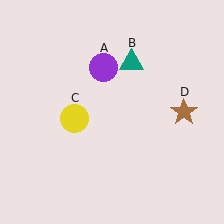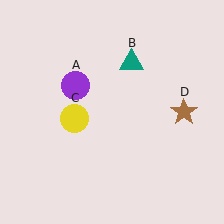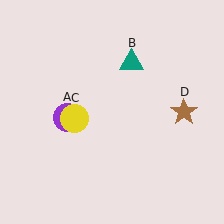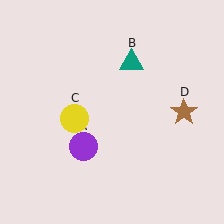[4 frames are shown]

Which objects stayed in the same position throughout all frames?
Teal triangle (object B) and yellow circle (object C) and brown star (object D) remained stationary.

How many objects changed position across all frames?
1 object changed position: purple circle (object A).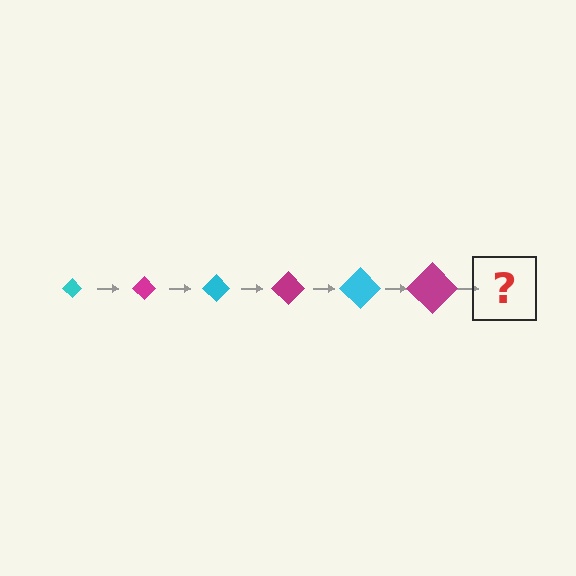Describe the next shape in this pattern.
It should be a cyan diamond, larger than the previous one.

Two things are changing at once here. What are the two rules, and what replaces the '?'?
The two rules are that the diamond grows larger each step and the color cycles through cyan and magenta. The '?' should be a cyan diamond, larger than the previous one.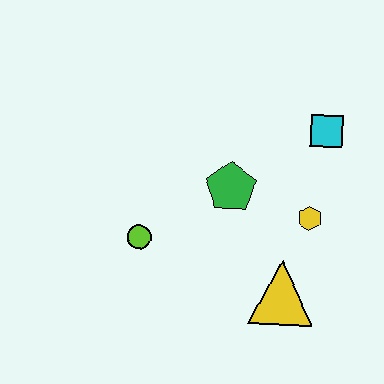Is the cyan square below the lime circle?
No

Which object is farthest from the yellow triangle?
The cyan square is farthest from the yellow triangle.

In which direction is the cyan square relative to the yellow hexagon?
The cyan square is above the yellow hexagon.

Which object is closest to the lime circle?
The green pentagon is closest to the lime circle.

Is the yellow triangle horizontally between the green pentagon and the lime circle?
No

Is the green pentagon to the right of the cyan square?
No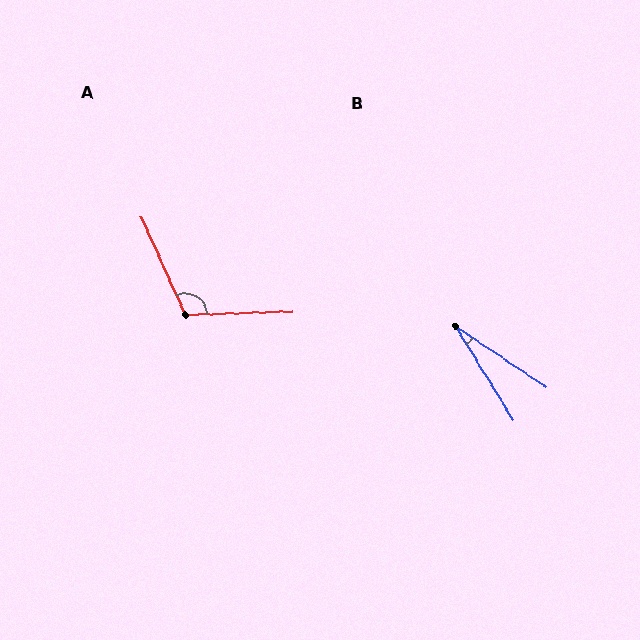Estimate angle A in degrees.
Approximately 113 degrees.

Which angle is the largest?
A, at approximately 113 degrees.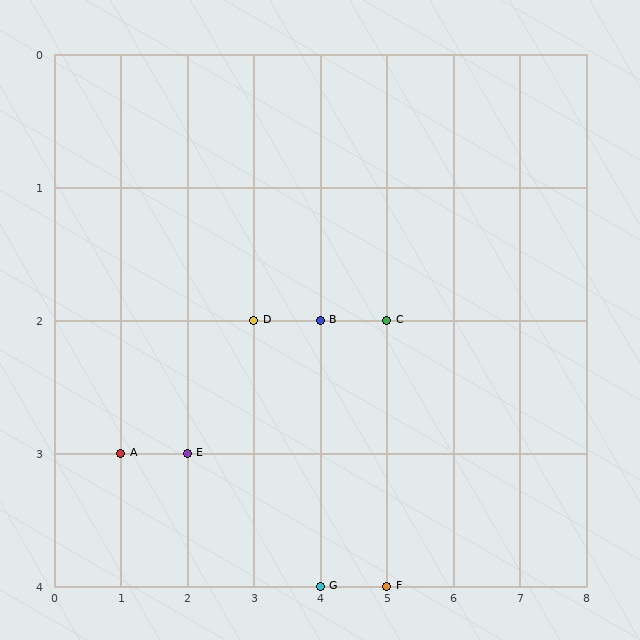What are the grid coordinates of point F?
Point F is at grid coordinates (5, 4).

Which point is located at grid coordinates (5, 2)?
Point C is at (5, 2).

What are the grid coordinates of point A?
Point A is at grid coordinates (1, 3).